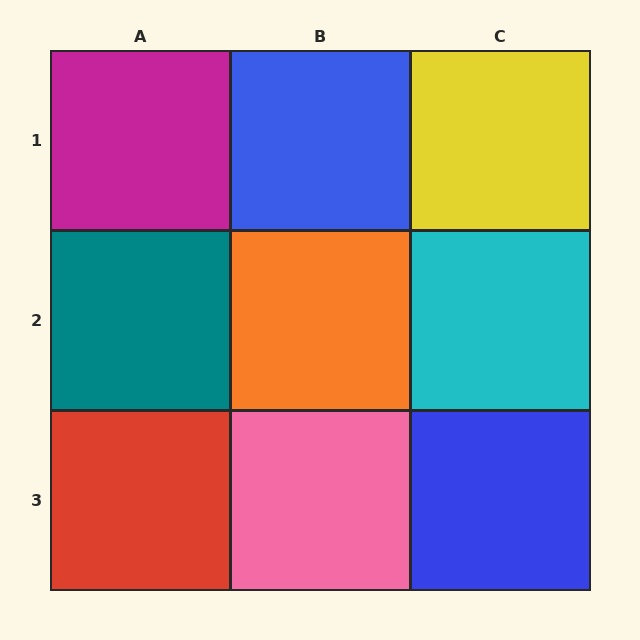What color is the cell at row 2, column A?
Teal.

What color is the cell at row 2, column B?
Orange.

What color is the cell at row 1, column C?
Yellow.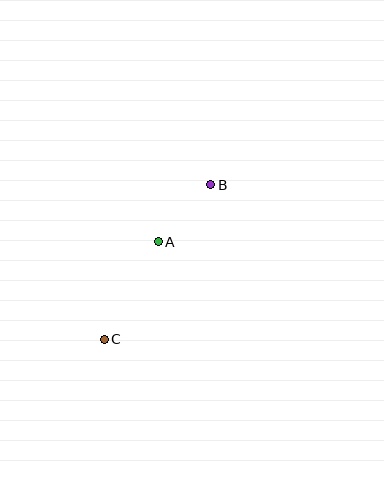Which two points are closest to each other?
Points A and B are closest to each other.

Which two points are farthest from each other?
Points B and C are farthest from each other.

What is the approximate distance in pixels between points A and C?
The distance between A and C is approximately 111 pixels.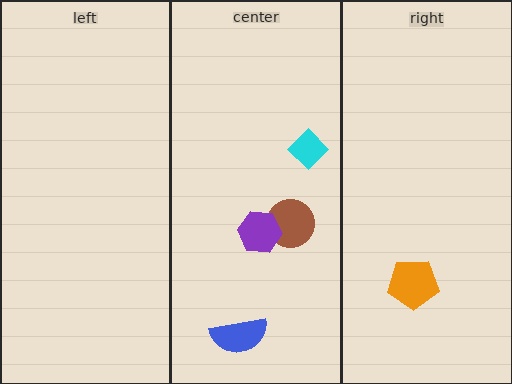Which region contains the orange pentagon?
The right region.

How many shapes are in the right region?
1.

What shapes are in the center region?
The cyan diamond, the blue semicircle, the brown circle, the purple hexagon.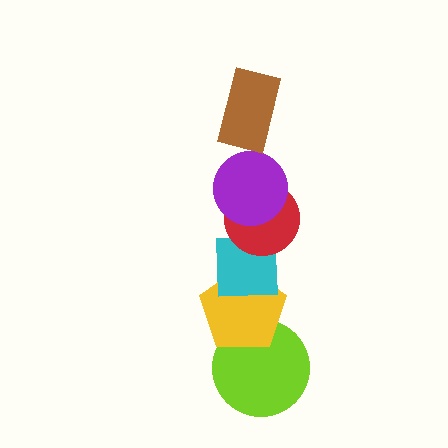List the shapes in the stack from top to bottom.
From top to bottom: the brown rectangle, the purple circle, the red circle, the cyan square, the yellow pentagon, the lime circle.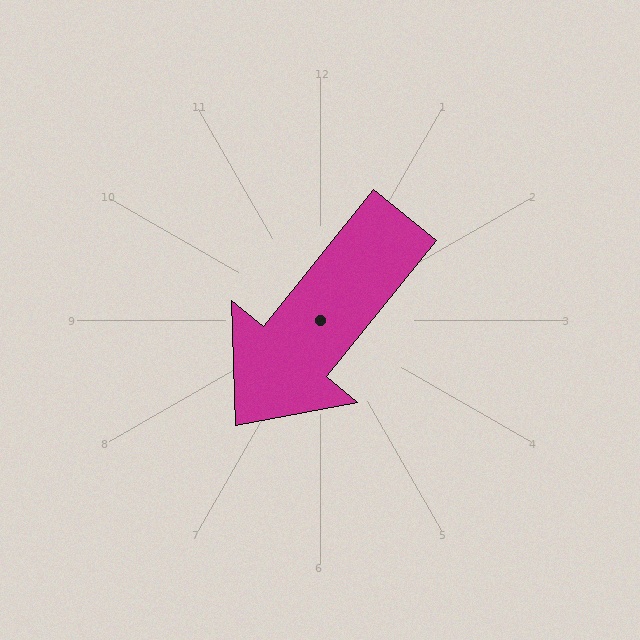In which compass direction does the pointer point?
Southwest.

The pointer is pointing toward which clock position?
Roughly 7 o'clock.